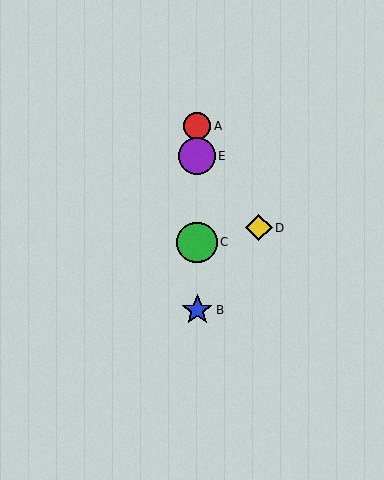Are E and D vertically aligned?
No, E is at x≈197 and D is at x≈259.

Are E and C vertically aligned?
Yes, both are at x≈197.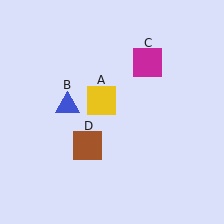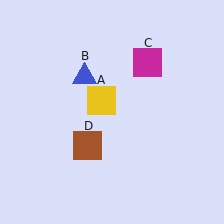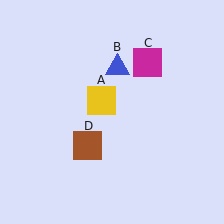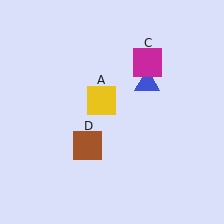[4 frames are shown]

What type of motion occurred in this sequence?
The blue triangle (object B) rotated clockwise around the center of the scene.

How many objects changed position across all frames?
1 object changed position: blue triangle (object B).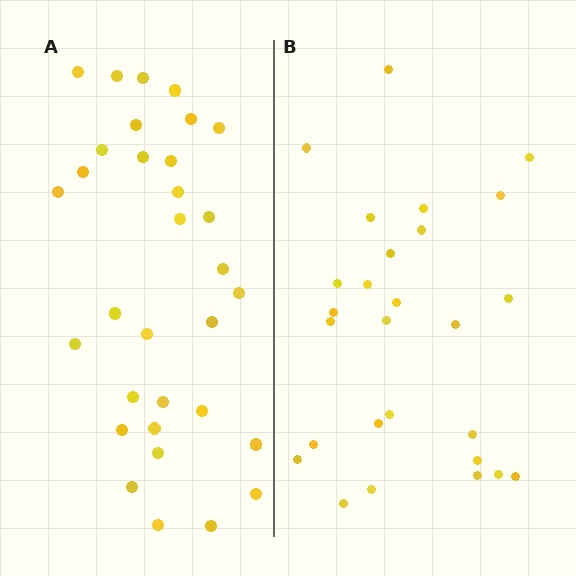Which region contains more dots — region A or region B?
Region A (the left region) has more dots.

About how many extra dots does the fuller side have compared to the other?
Region A has about 5 more dots than region B.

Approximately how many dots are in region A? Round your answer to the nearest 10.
About 30 dots. (The exact count is 32, which rounds to 30.)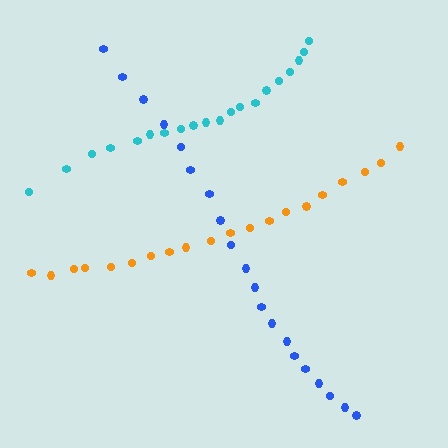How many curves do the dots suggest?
There are 3 distinct paths.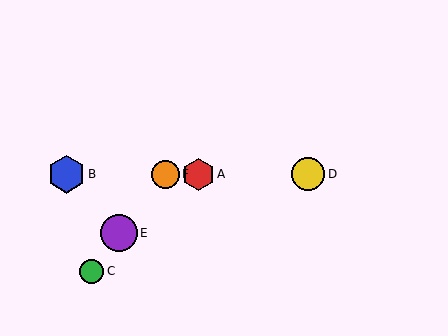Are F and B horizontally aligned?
Yes, both are at y≈174.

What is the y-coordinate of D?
Object D is at y≈174.